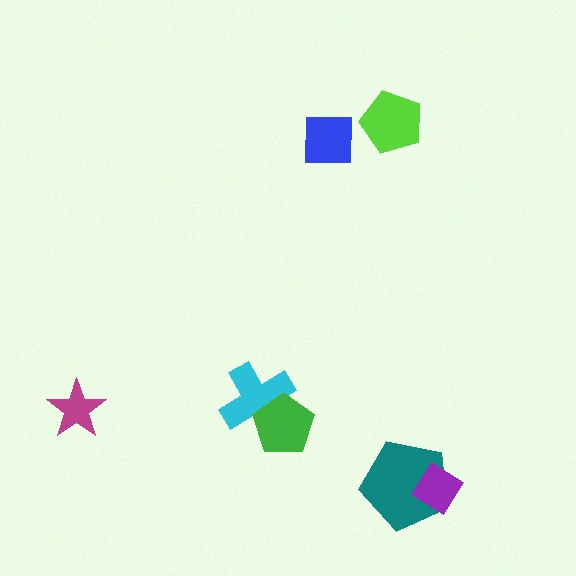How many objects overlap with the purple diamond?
1 object overlaps with the purple diamond.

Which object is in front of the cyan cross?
The green pentagon is in front of the cyan cross.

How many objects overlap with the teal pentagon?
1 object overlaps with the teal pentagon.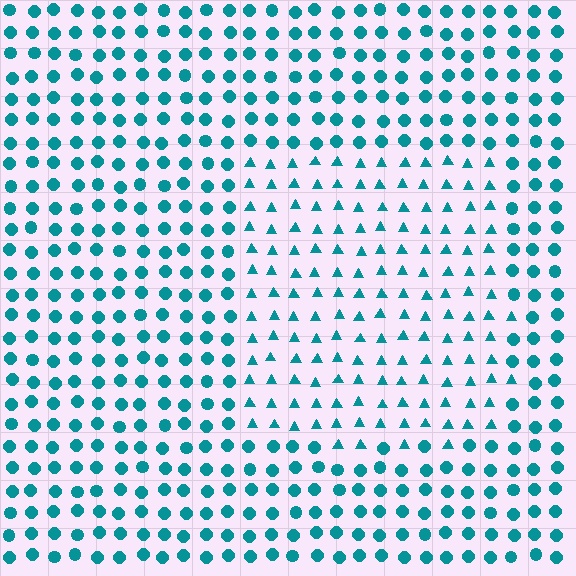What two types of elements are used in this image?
The image uses triangles inside the rectangle region and circles outside it.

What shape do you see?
I see a rectangle.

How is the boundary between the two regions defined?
The boundary is defined by a change in element shape: triangles inside vs. circles outside. All elements share the same color and spacing.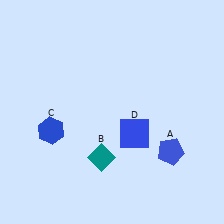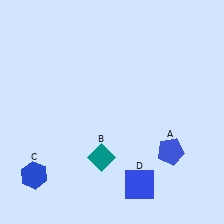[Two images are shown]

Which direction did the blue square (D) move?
The blue square (D) moved down.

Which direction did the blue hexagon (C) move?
The blue hexagon (C) moved down.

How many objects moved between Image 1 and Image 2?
2 objects moved between the two images.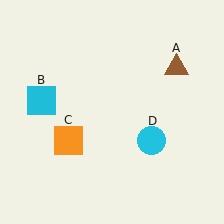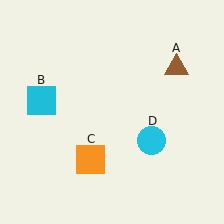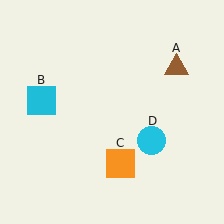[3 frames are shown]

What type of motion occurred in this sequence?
The orange square (object C) rotated counterclockwise around the center of the scene.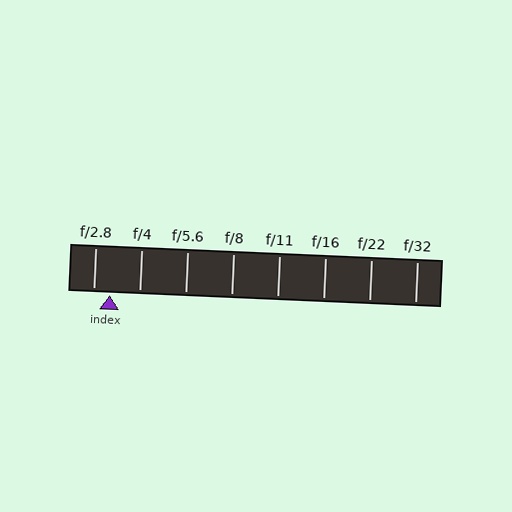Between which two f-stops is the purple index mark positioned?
The index mark is between f/2.8 and f/4.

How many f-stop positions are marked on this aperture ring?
There are 8 f-stop positions marked.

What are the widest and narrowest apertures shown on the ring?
The widest aperture shown is f/2.8 and the narrowest is f/32.